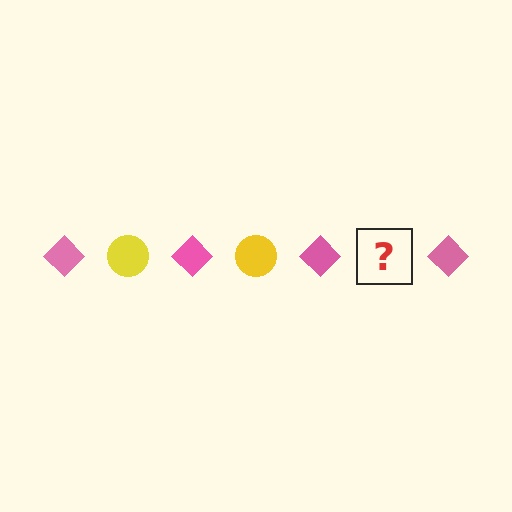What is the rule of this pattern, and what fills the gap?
The rule is that the pattern alternates between pink diamond and yellow circle. The gap should be filled with a yellow circle.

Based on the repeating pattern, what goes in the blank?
The blank should be a yellow circle.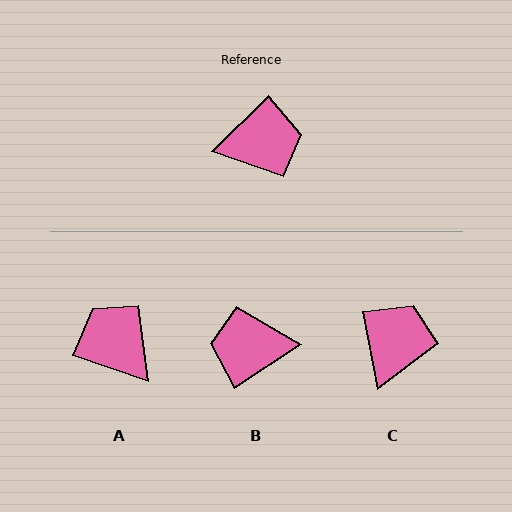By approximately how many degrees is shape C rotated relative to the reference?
Approximately 56 degrees counter-clockwise.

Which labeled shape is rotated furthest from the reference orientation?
B, about 168 degrees away.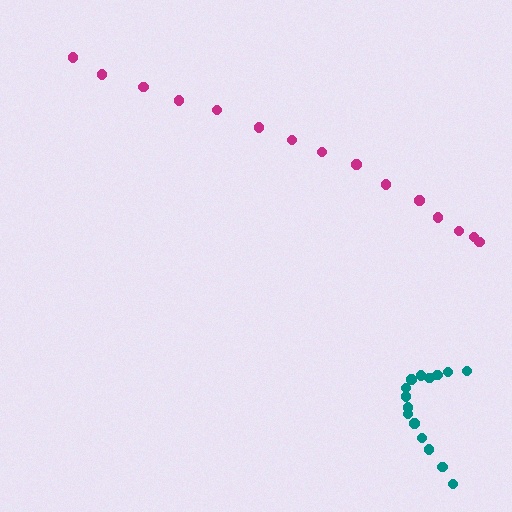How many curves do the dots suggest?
There are 2 distinct paths.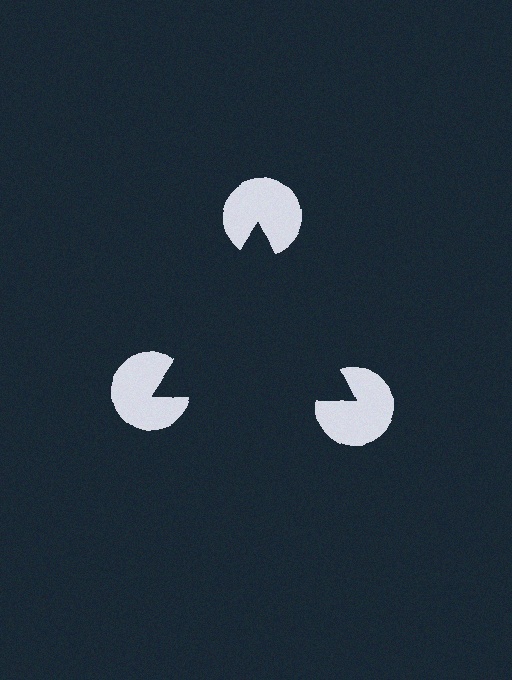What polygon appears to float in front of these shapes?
An illusory triangle — its edges are inferred from the aligned wedge cuts in the pac-man discs, not physically drawn.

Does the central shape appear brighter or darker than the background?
It typically appears slightly darker than the background, even though no actual brightness change is drawn.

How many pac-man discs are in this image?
There are 3 — one at each vertex of the illusory triangle.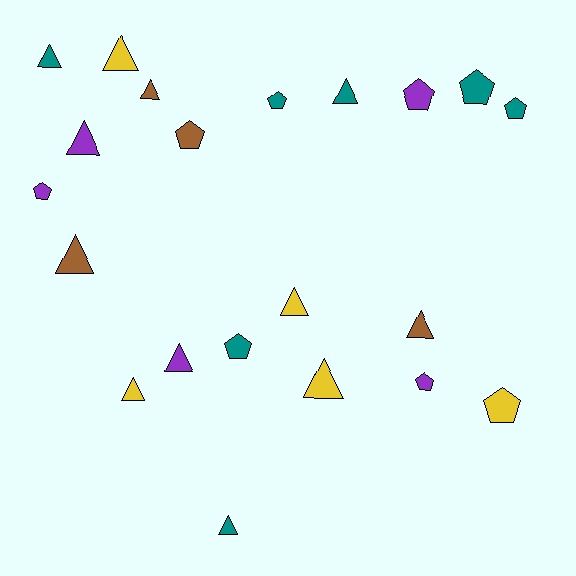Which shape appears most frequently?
Triangle, with 12 objects.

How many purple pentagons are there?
There are 3 purple pentagons.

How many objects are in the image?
There are 21 objects.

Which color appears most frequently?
Teal, with 7 objects.